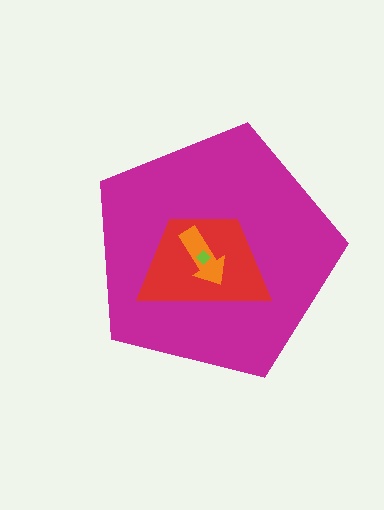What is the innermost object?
The lime diamond.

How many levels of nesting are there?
4.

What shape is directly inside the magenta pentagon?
The red trapezoid.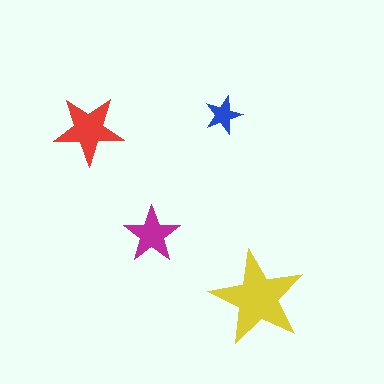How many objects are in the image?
There are 4 objects in the image.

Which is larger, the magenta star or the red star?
The red one.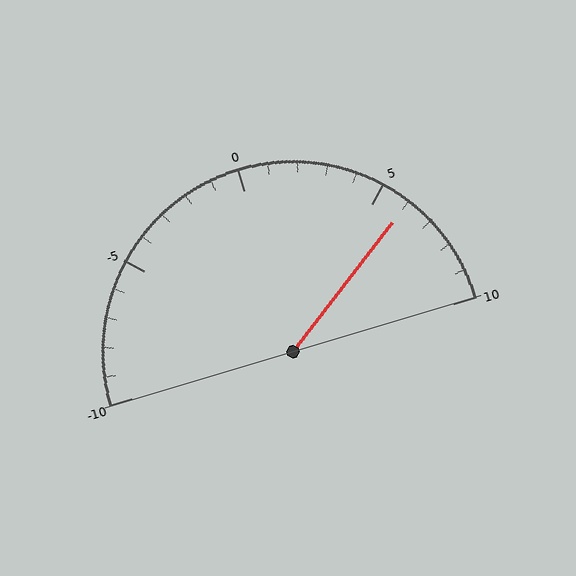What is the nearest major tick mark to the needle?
The nearest major tick mark is 5.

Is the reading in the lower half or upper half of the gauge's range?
The reading is in the upper half of the range (-10 to 10).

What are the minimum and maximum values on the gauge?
The gauge ranges from -10 to 10.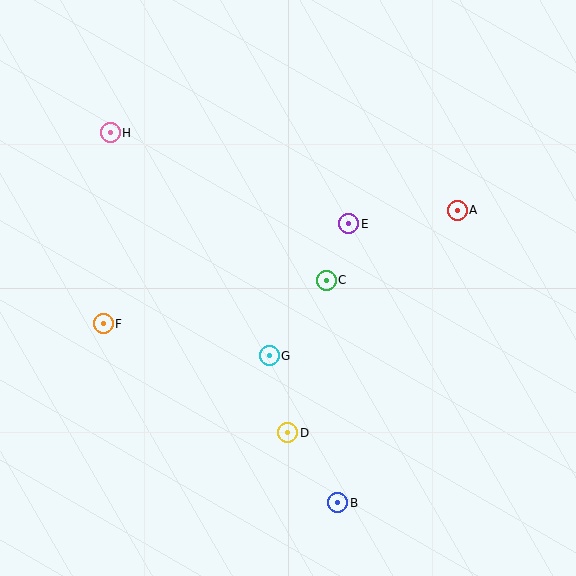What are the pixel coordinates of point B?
Point B is at (338, 503).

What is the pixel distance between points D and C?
The distance between D and C is 158 pixels.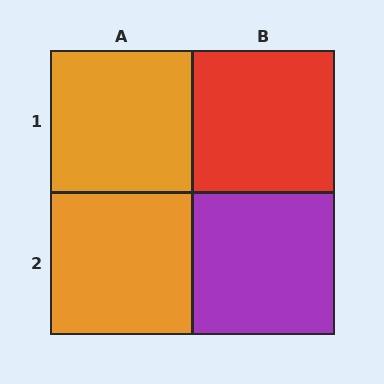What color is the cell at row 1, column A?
Orange.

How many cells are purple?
1 cell is purple.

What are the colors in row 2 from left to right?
Orange, purple.